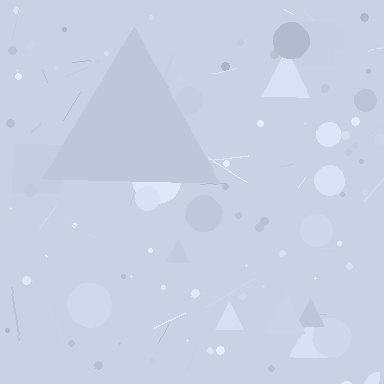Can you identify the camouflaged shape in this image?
The camouflaged shape is a triangle.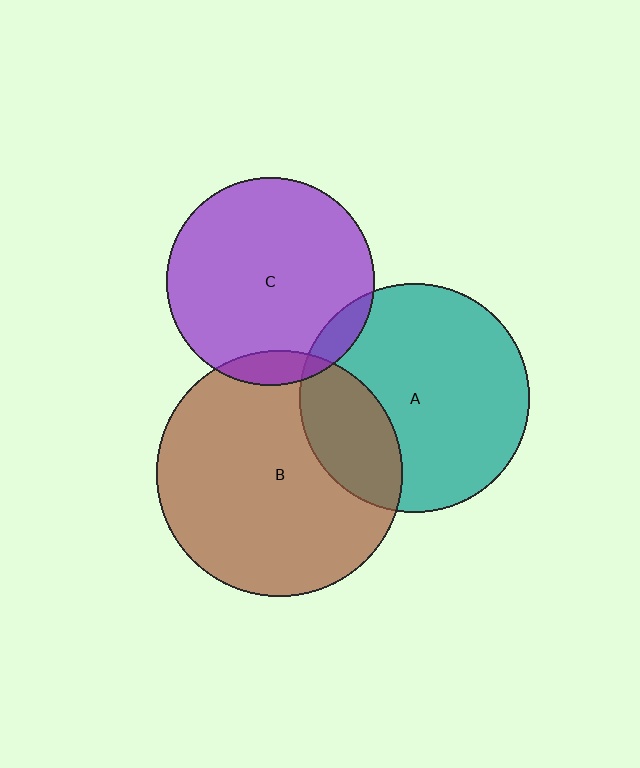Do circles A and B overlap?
Yes.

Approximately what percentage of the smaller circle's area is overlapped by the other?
Approximately 25%.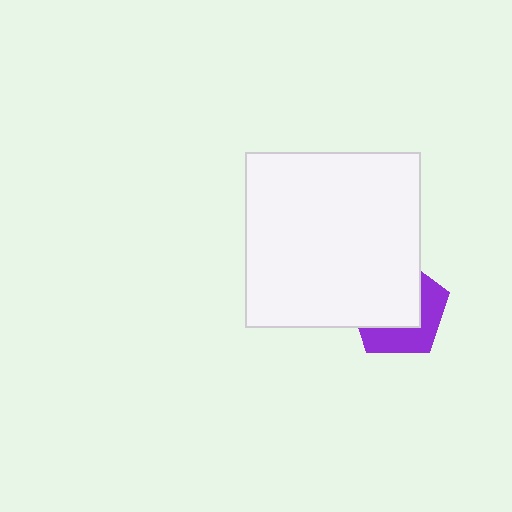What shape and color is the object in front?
The object in front is a white square.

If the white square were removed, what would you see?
You would see the complete purple pentagon.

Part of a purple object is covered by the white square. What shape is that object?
It is a pentagon.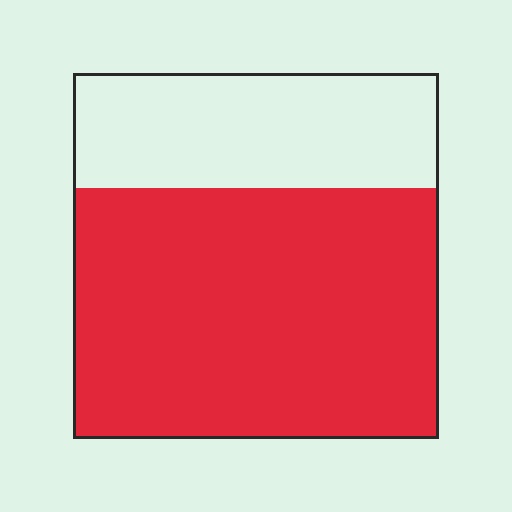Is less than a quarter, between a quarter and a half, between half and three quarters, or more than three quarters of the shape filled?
Between half and three quarters.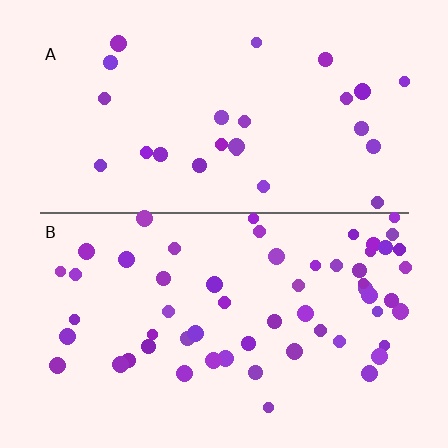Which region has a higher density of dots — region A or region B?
B (the bottom).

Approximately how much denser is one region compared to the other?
Approximately 2.3× — region B over region A.